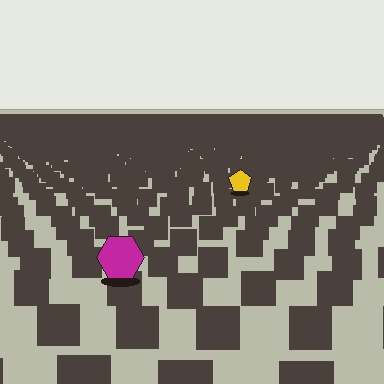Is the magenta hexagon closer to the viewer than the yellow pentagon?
Yes. The magenta hexagon is closer — you can tell from the texture gradient: the ground texture is coarser near it.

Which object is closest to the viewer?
The magenta hexagon is closest. The texture marks near it are larger and more spread out.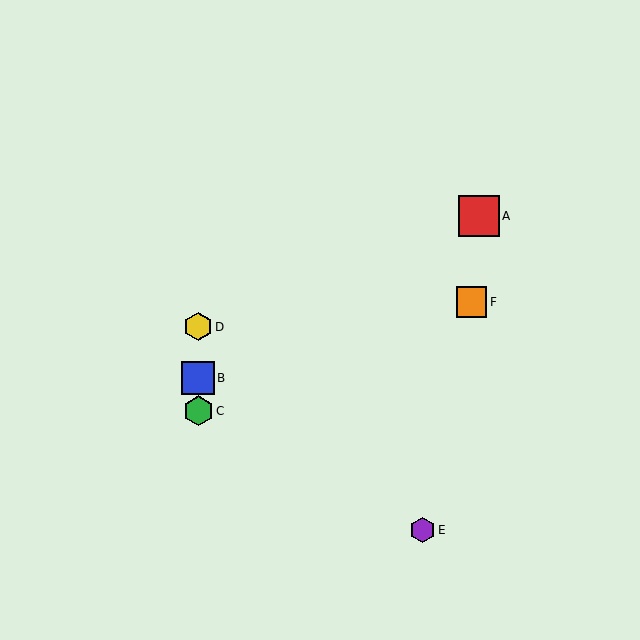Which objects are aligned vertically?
Objects B, C, D are aligned vertically.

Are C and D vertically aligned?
Yes, both are at x≈198.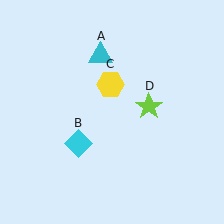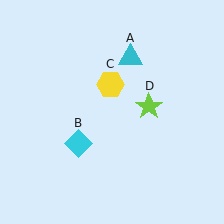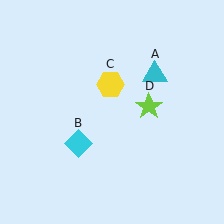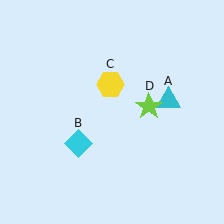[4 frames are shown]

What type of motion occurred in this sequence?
The cyan triangle (object A) rotated clockwise around the center of the scene.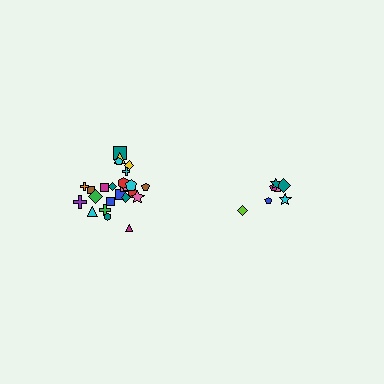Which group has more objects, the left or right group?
The left group.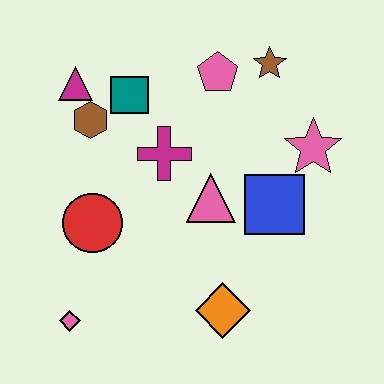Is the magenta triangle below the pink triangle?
No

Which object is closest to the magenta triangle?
The brown hexagon is closest to the magenta triangle.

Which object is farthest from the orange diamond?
The magenta triangle is farthest from the orange diamond.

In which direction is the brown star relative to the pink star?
The brown star is above the pink star.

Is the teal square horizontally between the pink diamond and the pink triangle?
Yes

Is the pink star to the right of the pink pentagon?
Yes